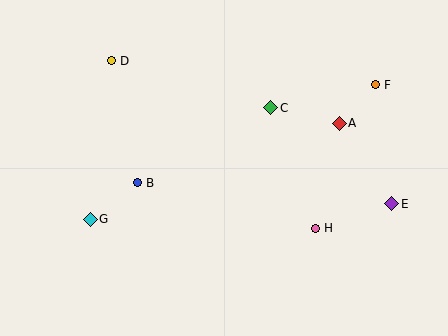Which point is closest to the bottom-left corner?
Point G is closest to the bottom-left corner.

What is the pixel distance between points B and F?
The distance between B and F is 258 pixels.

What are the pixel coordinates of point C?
Point C is at (271, 108).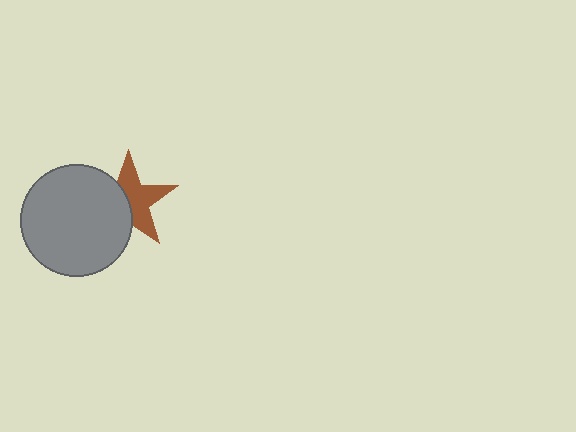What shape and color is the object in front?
The object in front is a gray circle.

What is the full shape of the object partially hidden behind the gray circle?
The partially hidden object is a brown star.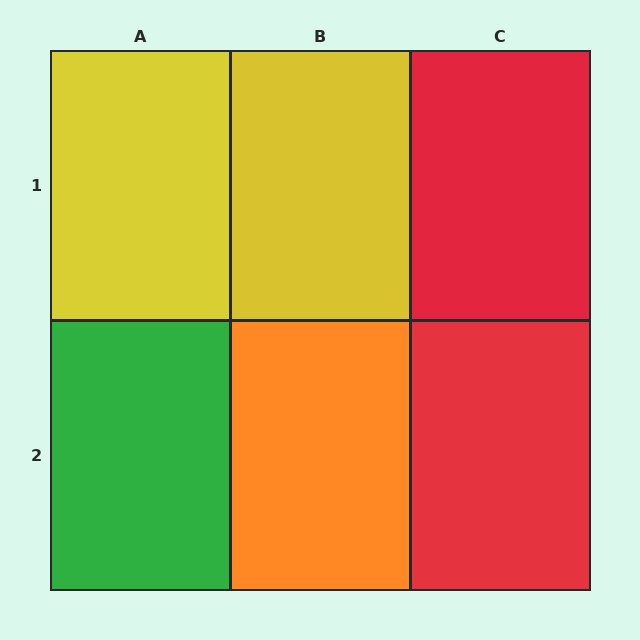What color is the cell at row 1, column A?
Yellow.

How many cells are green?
1 cell is green.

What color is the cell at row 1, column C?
Red.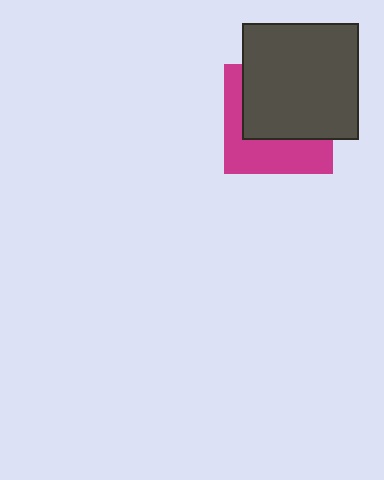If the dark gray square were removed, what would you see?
You would see the complete magenta square.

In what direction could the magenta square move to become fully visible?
The magenta square could move toward the lower-left. That would shift it out from behind the dark gray square entirely.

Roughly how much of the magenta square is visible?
A small part of it is visible (roughly 42%).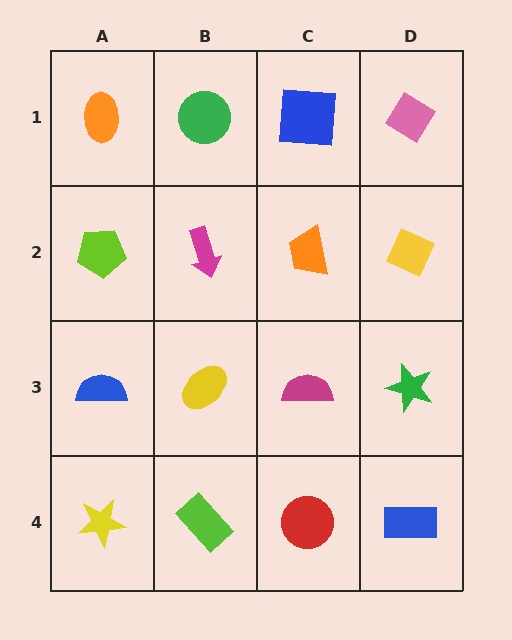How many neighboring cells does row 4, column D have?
2.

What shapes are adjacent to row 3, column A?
A lime pentagon (row 2, column A), a yellow star (row 4, column A), a yellow ellipse (row 3, column B).